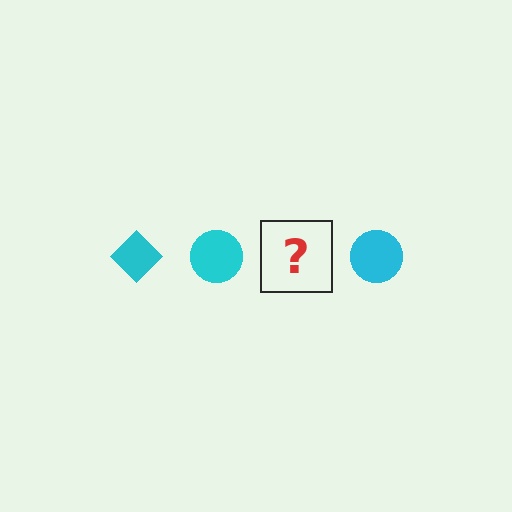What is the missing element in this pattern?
The missing element is a cyan diamond.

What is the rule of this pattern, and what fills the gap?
The rule is that the pattern cycles through diamond, circle shapes in cyan. The gap should be filled with a cyan diamond.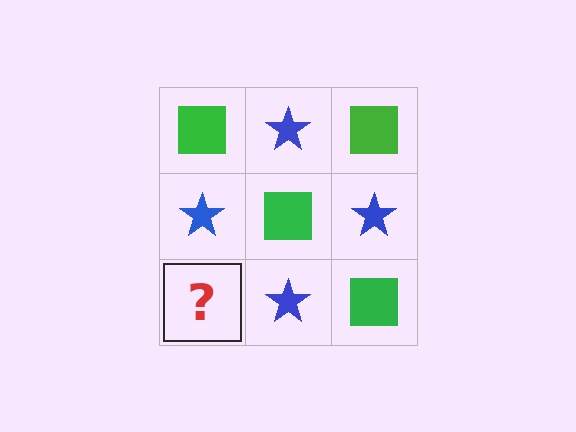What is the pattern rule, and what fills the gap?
The rule is that it alternates green square and blue star in a checkerboard pattern. The gap should be filled with a green square.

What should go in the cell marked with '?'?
The missing cell should contain a green square.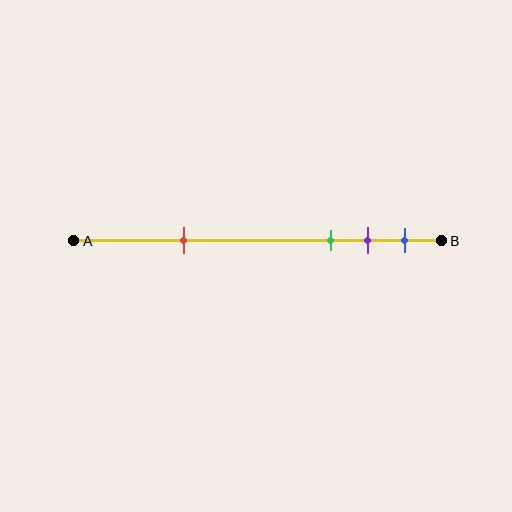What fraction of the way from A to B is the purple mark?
The purple mark is approximately 80% (0.8) of the way from A to B.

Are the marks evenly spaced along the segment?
No, the marks are not evenly spaced.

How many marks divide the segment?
There are 4 marks dividing the segment.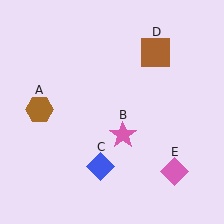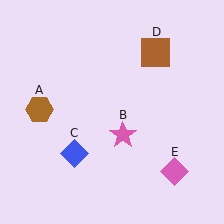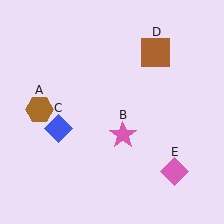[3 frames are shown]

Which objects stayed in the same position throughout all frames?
Brown hexagon (object A) and pink star (object B) and brown square (object D) and pink diamond (object E) remained stationary.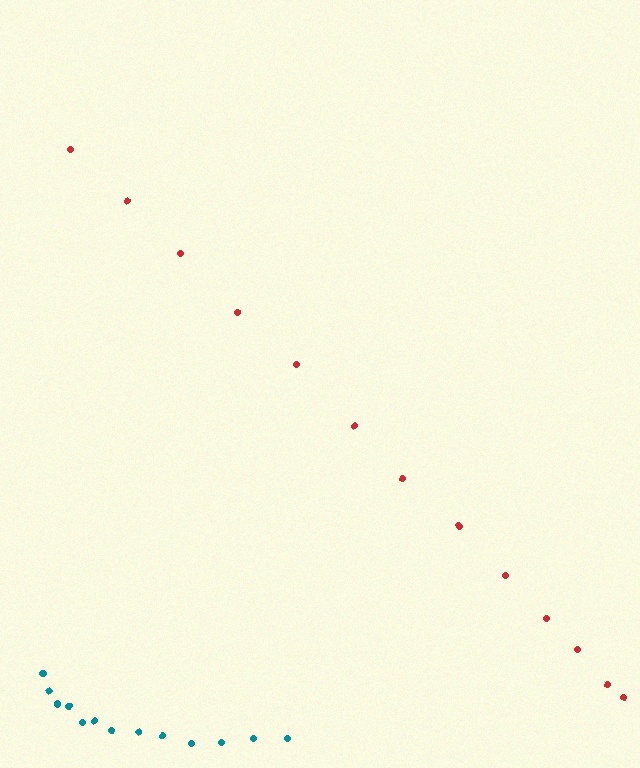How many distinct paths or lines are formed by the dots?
There are 2 distinct paths.